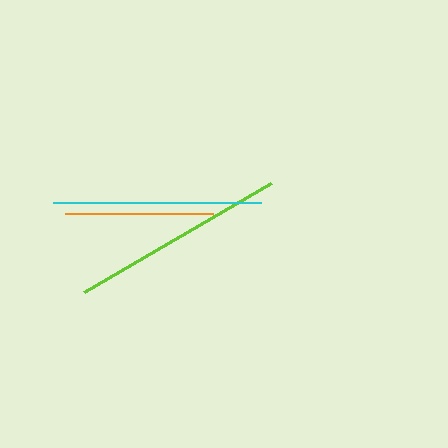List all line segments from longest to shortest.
From longest to shortest: lime, cyan, orange.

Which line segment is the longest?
The lime line is the longest at approximately 217 pixels.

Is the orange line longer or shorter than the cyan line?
The cyan line is longer than the orange line.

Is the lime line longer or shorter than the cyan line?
The lime line is longer than the cyan line.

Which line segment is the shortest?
The orange line is the shortest at approximately 148 pixels.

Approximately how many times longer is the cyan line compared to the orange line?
The cyan line is approximately 1.4 times the length of the orange line.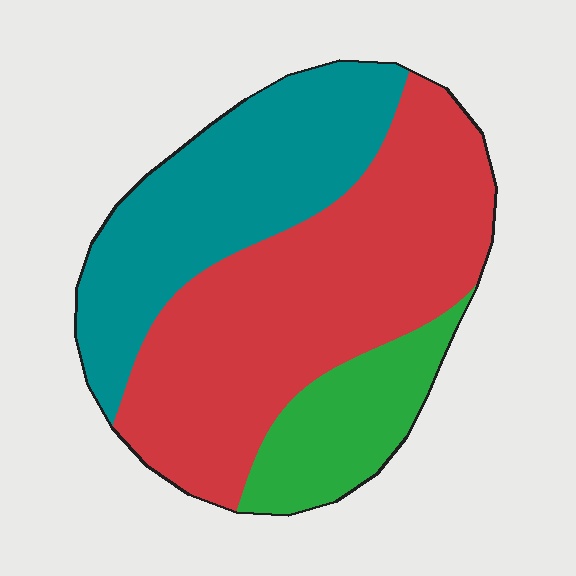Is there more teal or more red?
Red.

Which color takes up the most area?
Red, at roughly 50%.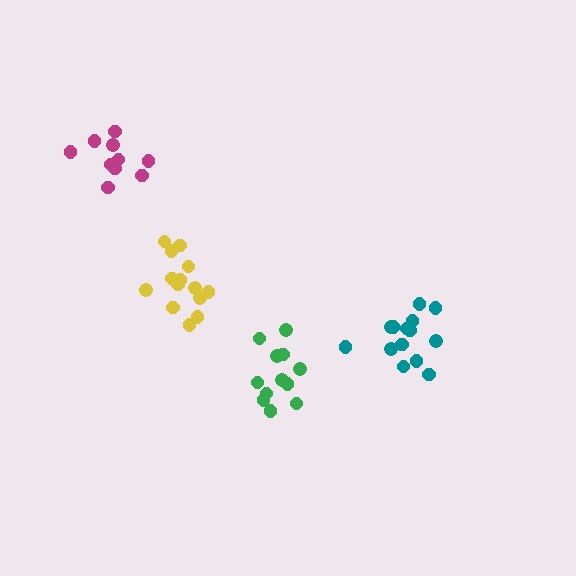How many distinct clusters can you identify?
There are 4 distinct clusters.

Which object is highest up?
The magenta cluster is topmost.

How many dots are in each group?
Group 1: 14 dots, Group 2: 11 dots, Group 3: 14 dots, Group 4: 12 dots (51 total).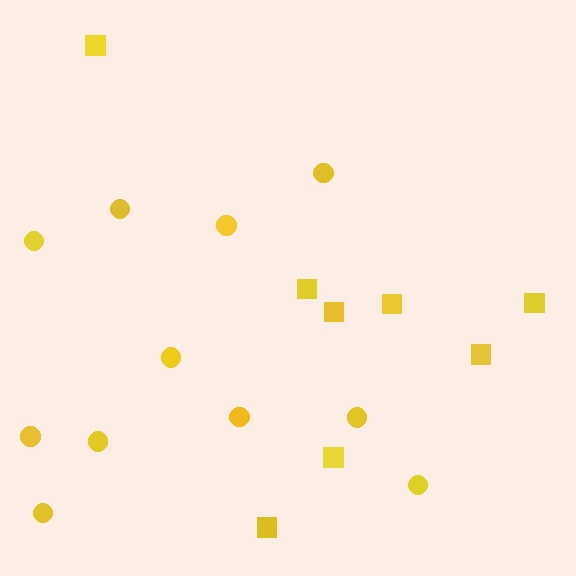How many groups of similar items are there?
There are 2 groups: one group of squares (8) and one group of circles (11).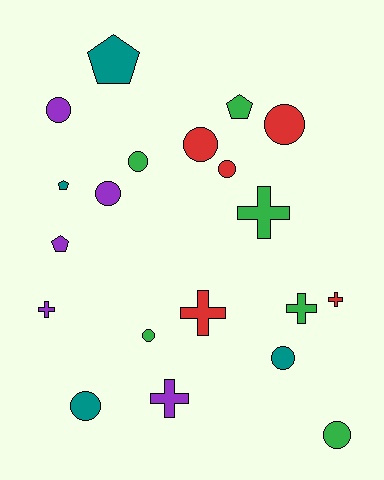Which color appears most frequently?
Green, with 6 objects.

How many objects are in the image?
There are 20 objects.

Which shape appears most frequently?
Circle, with 10 objects.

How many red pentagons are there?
There are no red pentagons.